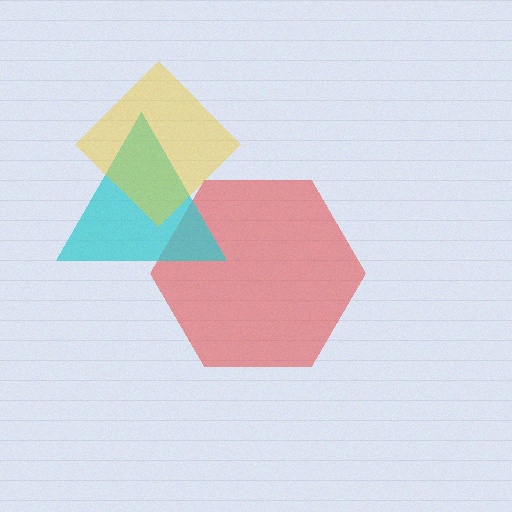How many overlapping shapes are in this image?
There are 3 overlapping shapes in the image.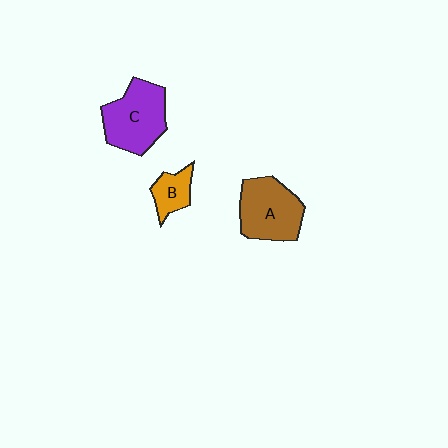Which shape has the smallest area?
Shape B (orange).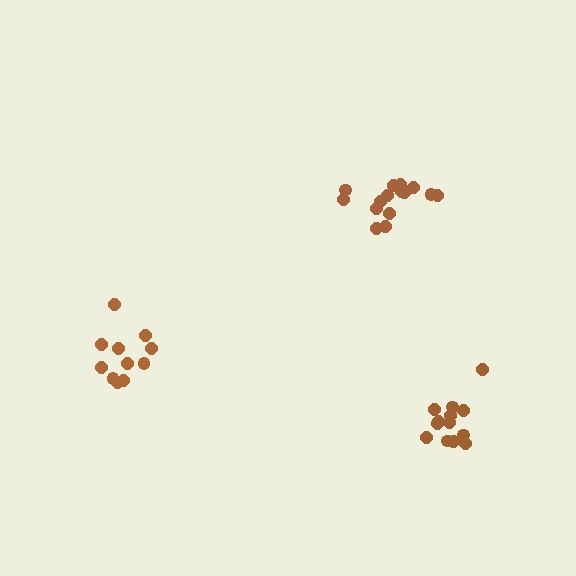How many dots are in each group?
Group 1: 15 dots, Group 2: 11 dots, Group 3: 14 dots (40 total).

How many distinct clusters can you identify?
There are 3 distinct clusters.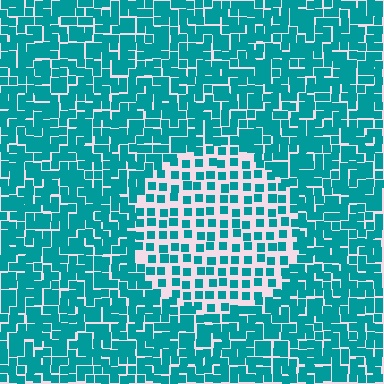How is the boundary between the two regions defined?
The boundary is defined by a change in element density (approximately 2.0x ratio). All elements are the same color, size, and shape.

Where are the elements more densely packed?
The elements are more densely packed outside the circle boundary.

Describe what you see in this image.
The image contains small teal elements arranged at two different densities. A circle-shaped region is visible where the elements are less densely packed than the surrounding area.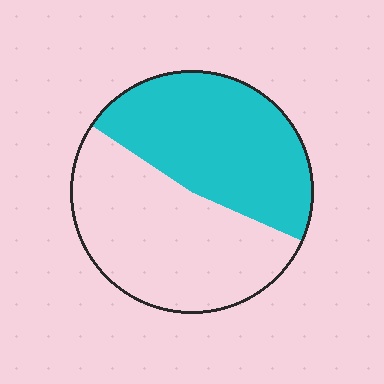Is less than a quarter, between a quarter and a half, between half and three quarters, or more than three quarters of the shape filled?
Between a quarter and a half.